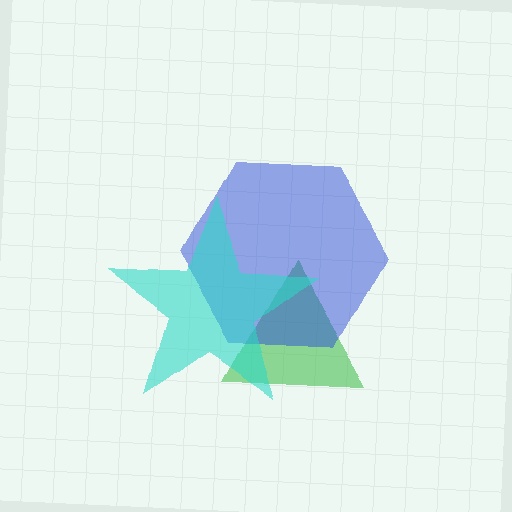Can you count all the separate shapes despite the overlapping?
Yes, there are 3 separate shapes.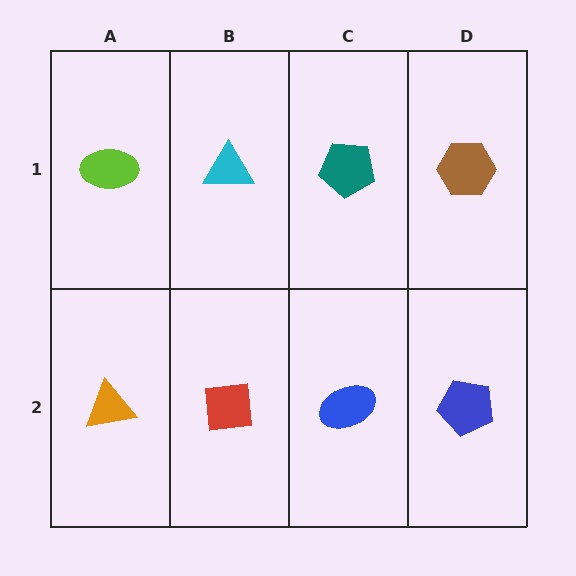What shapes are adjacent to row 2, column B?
A cyan triangle (row 1, column B), an orange triangle (row 2, column A), a blue ellipse (row 2, column C).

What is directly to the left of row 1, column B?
A lime ellipse.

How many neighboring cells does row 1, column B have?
3.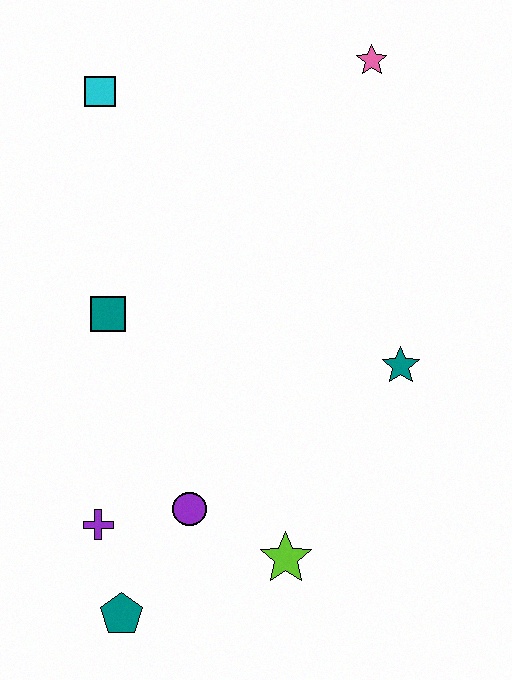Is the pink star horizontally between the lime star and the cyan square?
No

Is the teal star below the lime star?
No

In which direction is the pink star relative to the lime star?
The pink star is above the lime star.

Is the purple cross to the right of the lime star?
No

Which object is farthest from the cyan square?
The teal pentagon is farthest from the cyan square.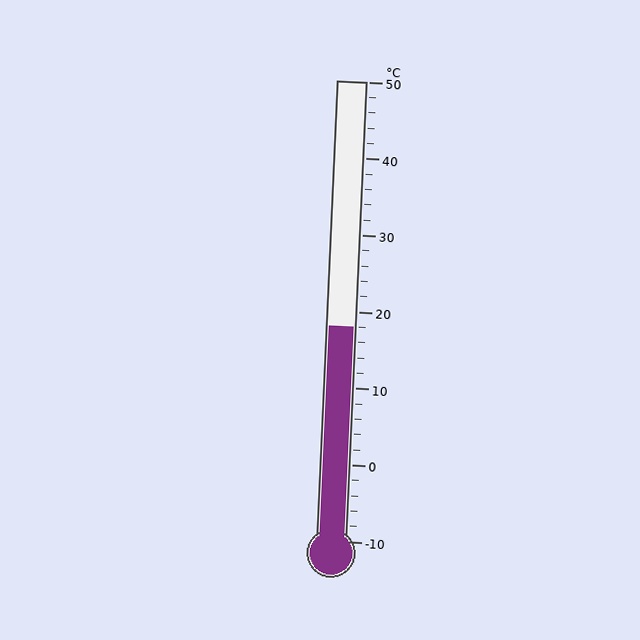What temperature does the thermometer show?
The thermometer shows approximately 18°C.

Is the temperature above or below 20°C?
The temperature is below 20°C.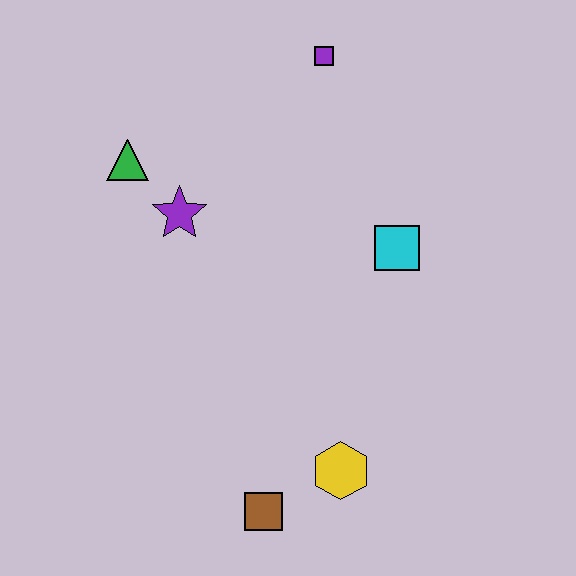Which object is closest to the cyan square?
The purple square is closest to the cyan square.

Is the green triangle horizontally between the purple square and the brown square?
No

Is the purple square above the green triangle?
Yes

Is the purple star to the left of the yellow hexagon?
Yes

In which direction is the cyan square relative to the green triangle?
The cyan square is to the right of the green triangle.